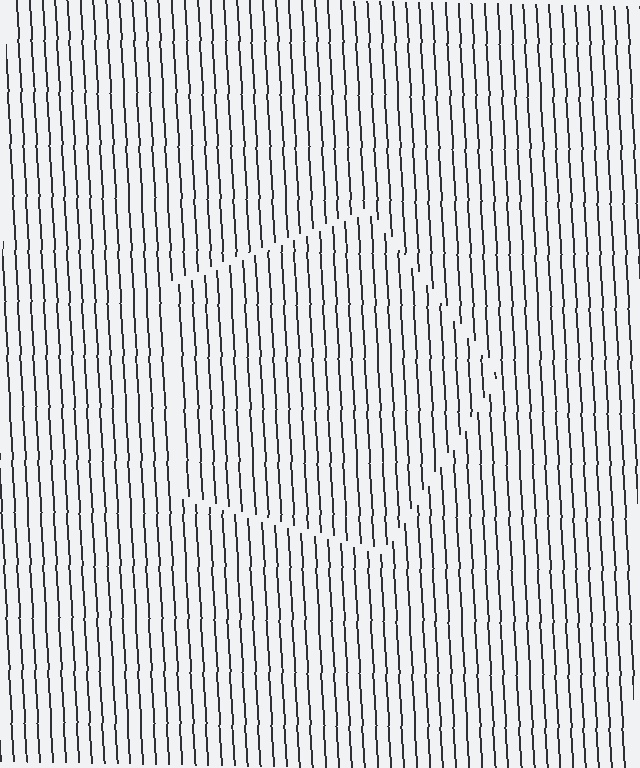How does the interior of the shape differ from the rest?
The interior of the shape contains the same grating, shifted by half a period — the contour is defined by the phase discontinuity where line-ends from the inner and outer gratings abut.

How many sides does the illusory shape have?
5 sides — the line-ends trace a pentagon.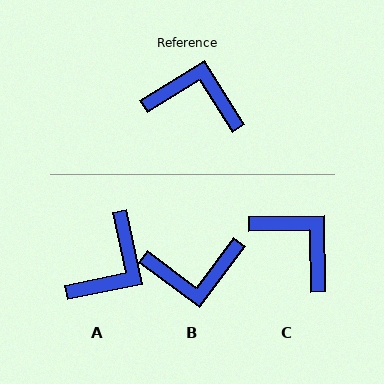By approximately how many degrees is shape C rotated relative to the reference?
Approximately 31 degrees clockwise.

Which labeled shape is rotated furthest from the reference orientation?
B, about 158 degrees away.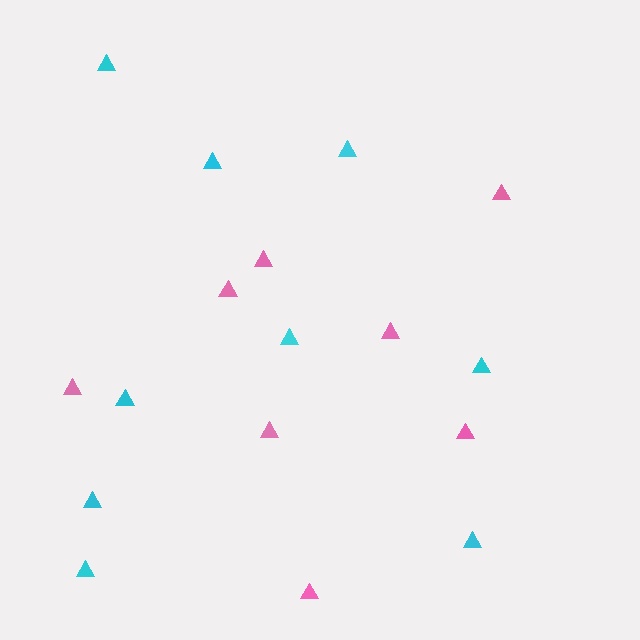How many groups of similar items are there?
There are 2 groups: one group of pink triangles (8) and one group of cyan triangles (9).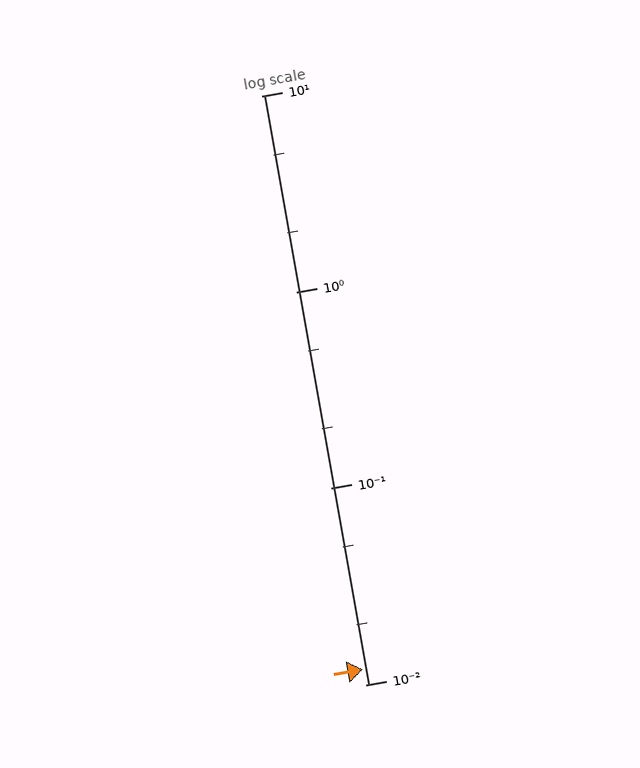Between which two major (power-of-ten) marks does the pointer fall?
The pointer is between 0.01 and 0.1.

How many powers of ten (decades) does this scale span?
The scale spans 3 decades, from 0.01 to 10.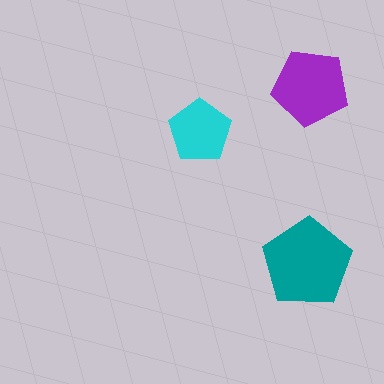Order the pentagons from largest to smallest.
the teal one, the purple one, the cyan one.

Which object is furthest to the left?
The cyan pentagon is leftmost.